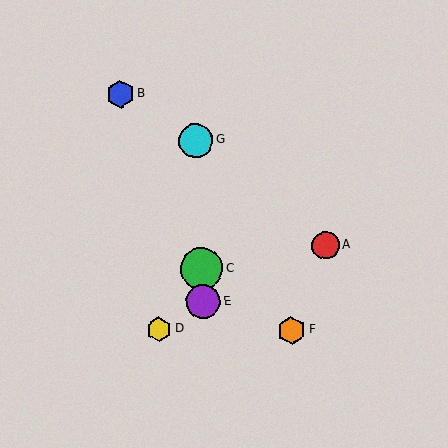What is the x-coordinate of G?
Object G is at x≈196.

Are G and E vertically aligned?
Yes, both are at x≈196.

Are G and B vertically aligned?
No, G is at x≈196 and B is at x≈120.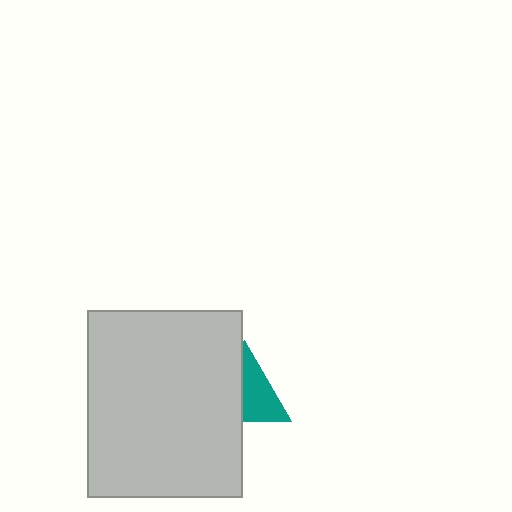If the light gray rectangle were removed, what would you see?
You would see the complete teal triangle.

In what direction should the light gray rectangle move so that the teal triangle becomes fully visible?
The light gray rectangle should move left. That is the shortest direction to clear the overlap and leave the teal triangle fully visible.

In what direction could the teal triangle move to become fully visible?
The teal triangle could move right. That would shift it out from behind the light gray rectangle entirely.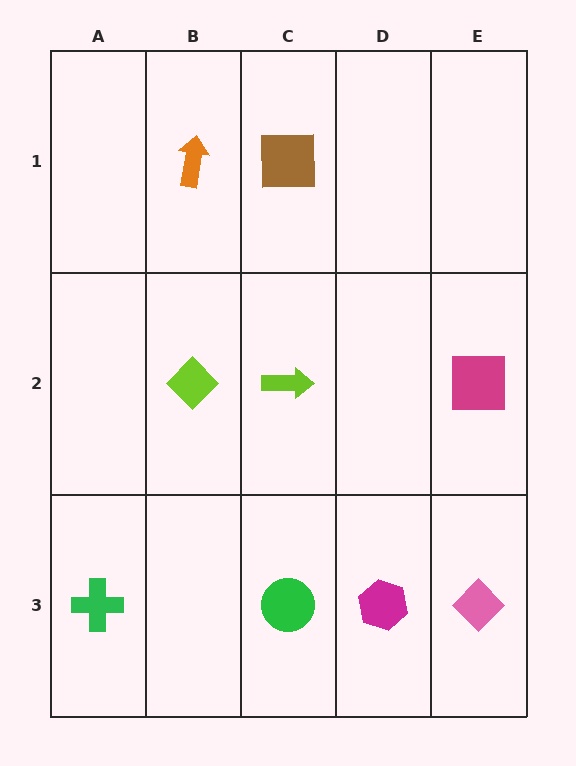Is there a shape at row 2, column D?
No, that cell is empty.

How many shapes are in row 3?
4 shapes.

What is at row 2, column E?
A magenta square.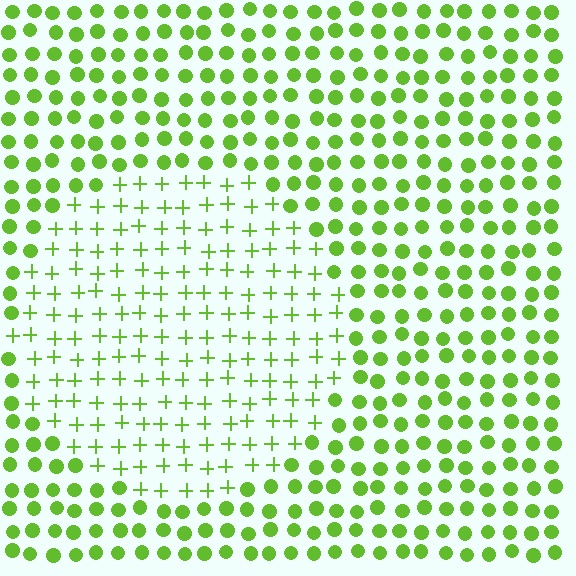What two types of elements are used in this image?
The image uses plus signs inside the circle region and circles outside it.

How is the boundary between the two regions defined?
The boundary is defined by a change in element shape: plus signs inside vs. circles outside. All elements share the same color and spacing.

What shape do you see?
I see a circle.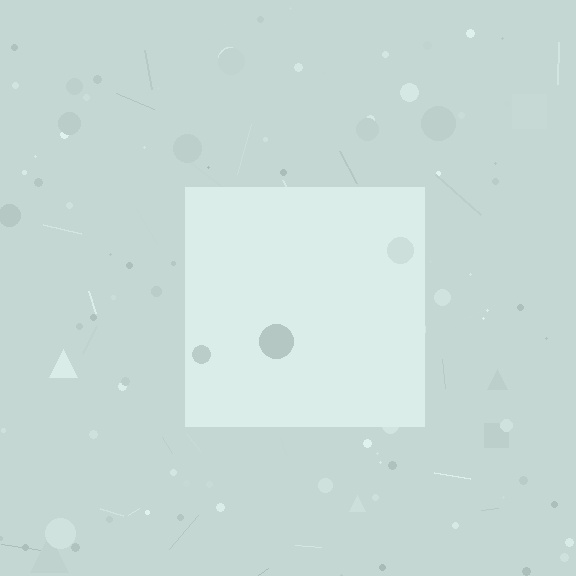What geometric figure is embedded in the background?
A square is embedded in the background.